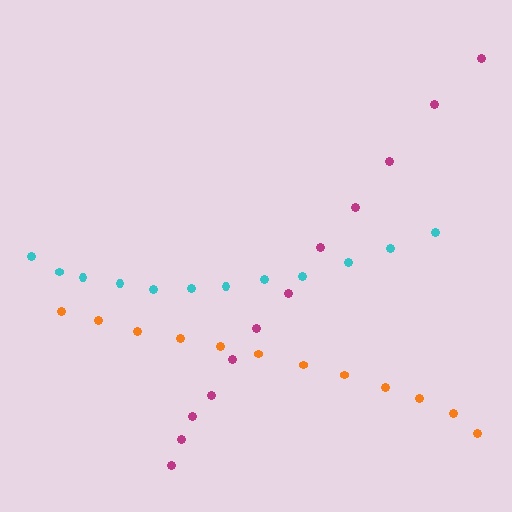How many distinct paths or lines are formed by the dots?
There are 3 distinct paths.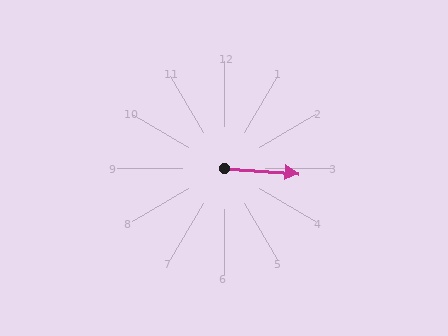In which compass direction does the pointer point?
East.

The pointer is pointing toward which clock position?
Roughly 3 o'clock.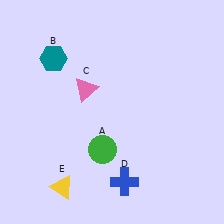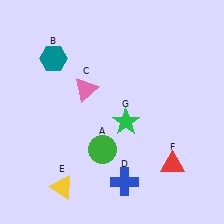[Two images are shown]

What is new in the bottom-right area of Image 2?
A green star (G) was added in the bottom-right area of Image 2.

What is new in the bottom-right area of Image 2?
A red triangle (F) was added in the bottom-right area of Image 2.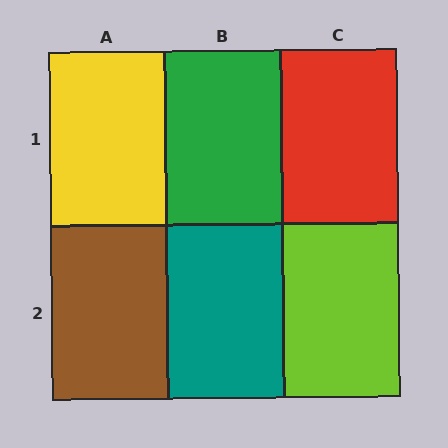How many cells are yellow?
1 cell is yellow.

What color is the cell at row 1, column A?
Yellow.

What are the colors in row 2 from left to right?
Brown, teal, lime.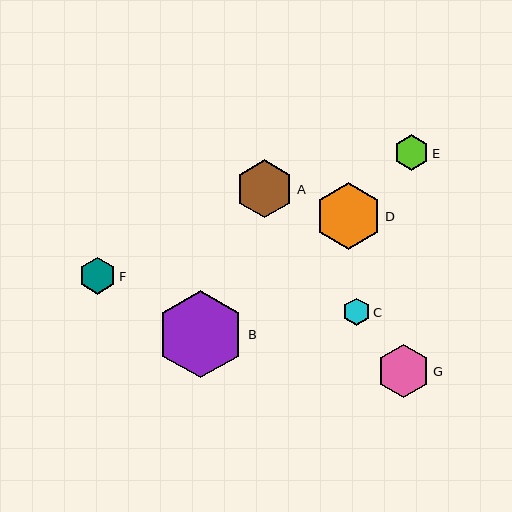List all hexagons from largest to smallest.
From largest to smallest: B, D, A, G, F, E, C.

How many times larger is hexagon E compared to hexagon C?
Hexagon E is approximately 1.3 times the size of hexagon C.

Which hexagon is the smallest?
Hexagon C is the smallest with a size of approximately 27 pixels.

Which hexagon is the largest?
Hexagon B is the largest with a size of approximately 88 pixels.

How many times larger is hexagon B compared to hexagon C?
Hexagon B is approximately 3.2 times the size of hexagon C.